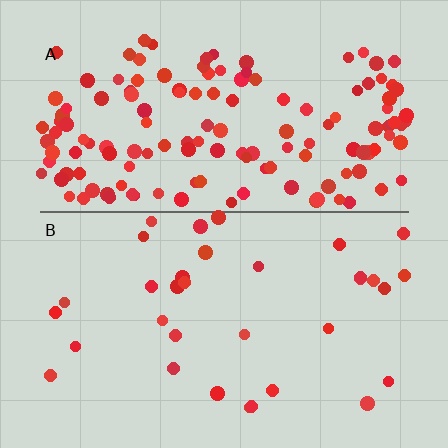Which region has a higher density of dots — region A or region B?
A (the top).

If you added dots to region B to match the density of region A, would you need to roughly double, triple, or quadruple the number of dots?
Approximately quadruple.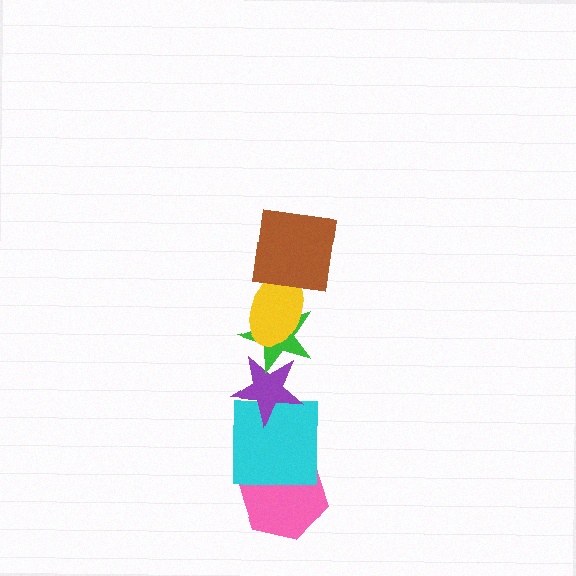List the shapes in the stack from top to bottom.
From top to bottom: the brown square, the yellow ellipse, the green star, the purple star, the cyan square, the pink hexagon.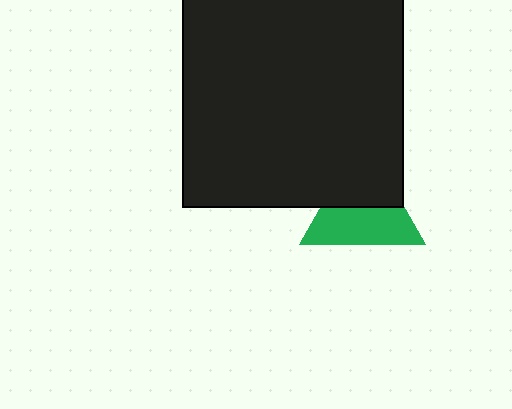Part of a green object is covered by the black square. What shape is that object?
It is a triangle.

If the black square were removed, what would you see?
You would see the complete green triangle.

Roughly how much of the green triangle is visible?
About half of it is visible (roughly 57%).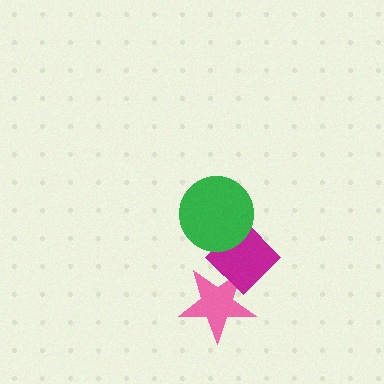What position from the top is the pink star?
The pink star is 3rd from the top.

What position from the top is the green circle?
The green circle is 1st from the top.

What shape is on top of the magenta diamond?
The green circle is on top of the magenta diamond.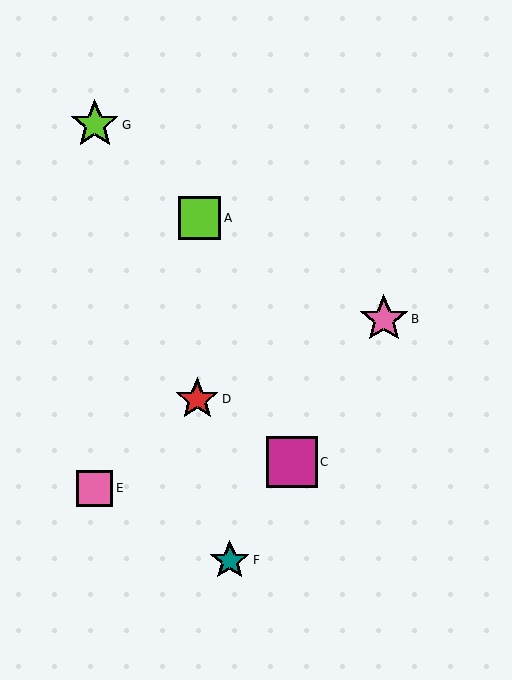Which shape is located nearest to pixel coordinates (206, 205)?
The lime square (labeled A) at (200, 218) is nearest to that location.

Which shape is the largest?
The magenta square (labeled C) is the largest.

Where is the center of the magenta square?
The center of the magenta square is at (292, 462).